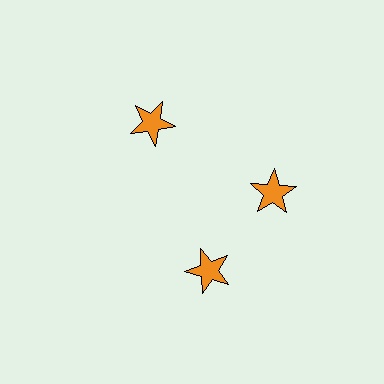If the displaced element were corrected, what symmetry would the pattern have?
It would have 3-fold rotational symmetry — the pattern would map onto itself every 120 degrees.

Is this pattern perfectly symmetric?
No. The 3 orange stars are arranged in a ring, but one element near the 7 o'clock position is rotated out of alignment along the ring, breaking the 3-fold rotational symmetry.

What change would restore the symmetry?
The symmetry would be restored by rotating it back into even spacing with its neighbors so that all 3 stars sit at equal angles and equal distance from the center.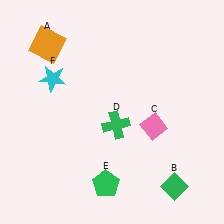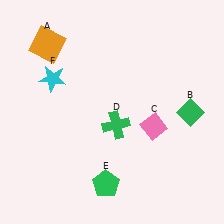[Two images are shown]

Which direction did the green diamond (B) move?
The green diamond (B) moved up.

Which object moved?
The green diamond (B) moved up.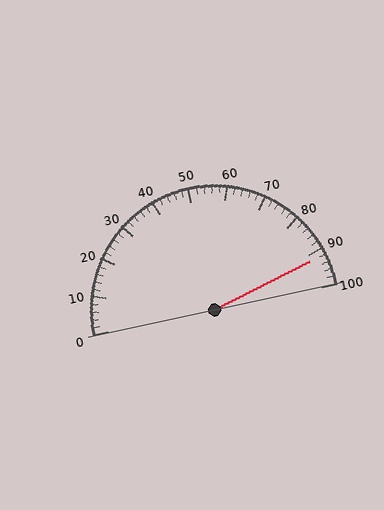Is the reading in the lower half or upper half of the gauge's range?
The reading is in the upper half of the range (0 to 100).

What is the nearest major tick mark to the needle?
The nearest major tick mark is 90.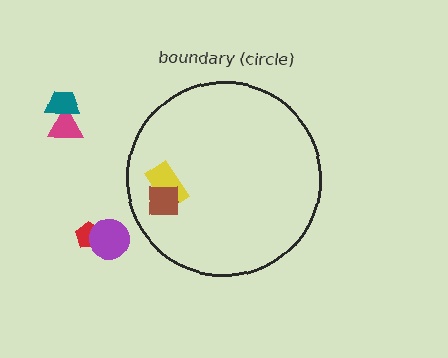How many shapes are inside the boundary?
2 inside, 4 outside.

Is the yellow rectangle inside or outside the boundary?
Inside.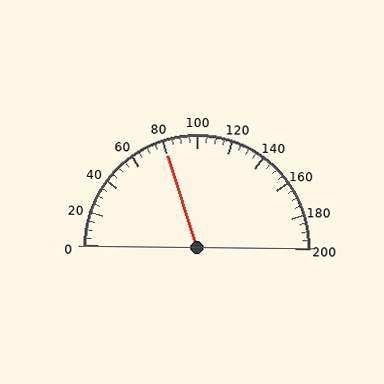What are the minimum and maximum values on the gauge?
The gauge ranges from 0 to 200.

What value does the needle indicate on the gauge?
The needle indicates approximately 80.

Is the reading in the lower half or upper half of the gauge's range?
The reading is in the lower half of the range (0 to 200).